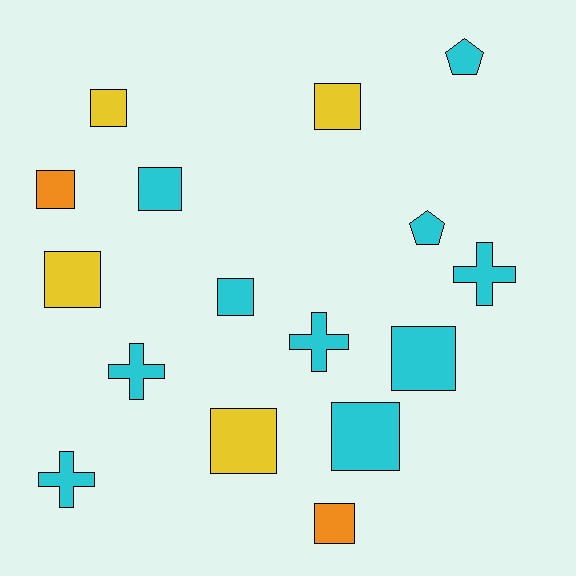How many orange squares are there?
There are 2 orange squares.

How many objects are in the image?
There are 16 objects.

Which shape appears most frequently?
Square, with 10 objects.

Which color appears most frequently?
Cyan, with 10 objects.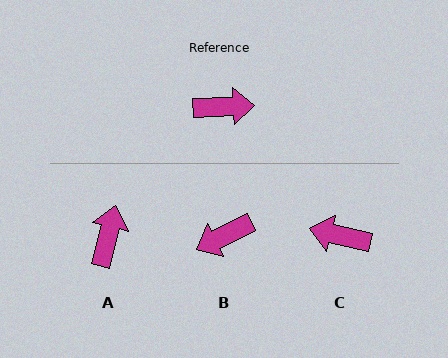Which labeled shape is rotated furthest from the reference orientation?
C, about 164 degrees away.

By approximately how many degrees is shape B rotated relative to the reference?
Approximately 157 degrees clockwise.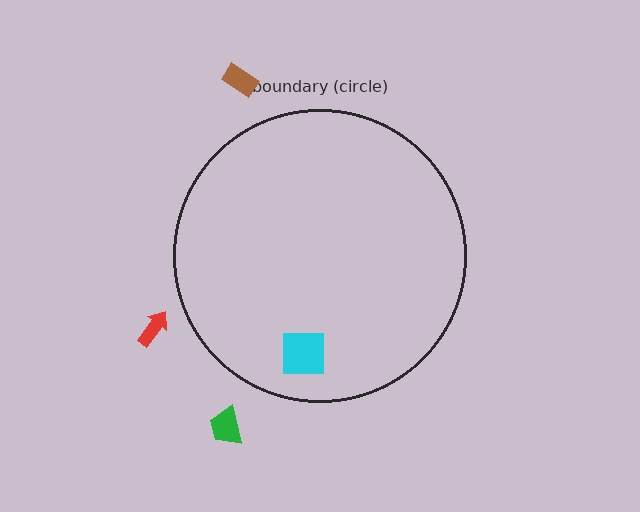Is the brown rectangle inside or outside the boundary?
Outside.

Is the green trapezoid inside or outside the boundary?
Outside.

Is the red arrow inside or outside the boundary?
Outside.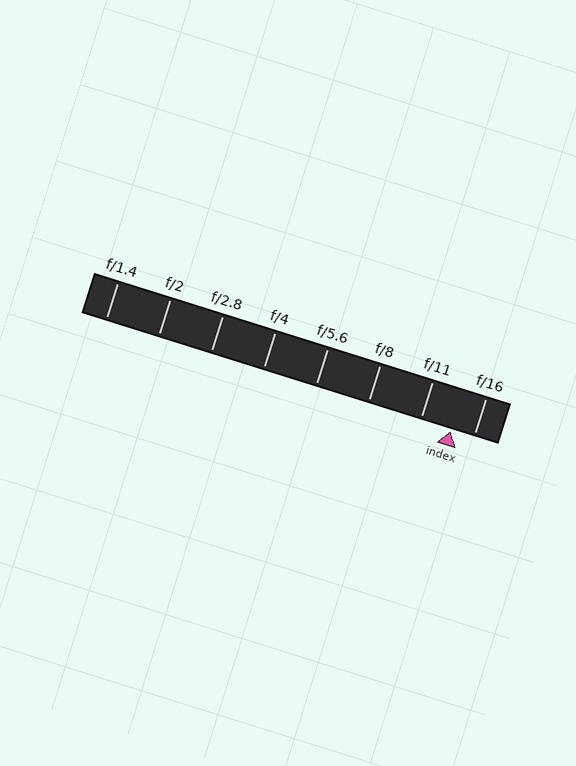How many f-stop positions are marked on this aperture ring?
There are 8 f-stop positions marked.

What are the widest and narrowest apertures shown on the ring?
The widest aperture shown is f/1.4 and the narrowest is f/16.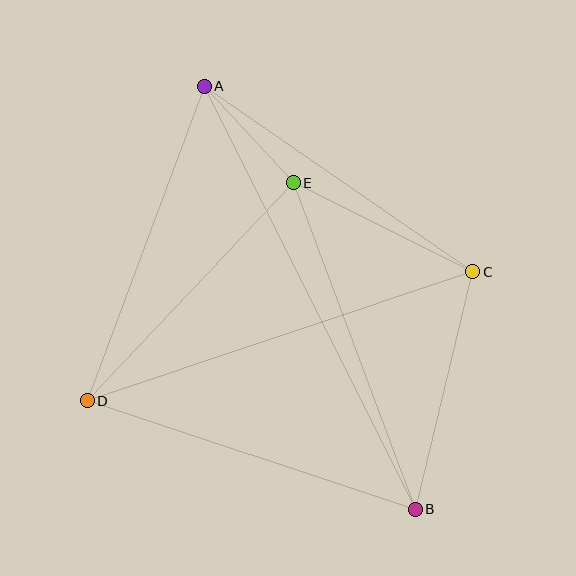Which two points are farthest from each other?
Points A and B are farthest from each other.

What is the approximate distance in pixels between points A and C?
The distance between A and C is approximately 326 pixels.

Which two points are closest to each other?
Points A and E are closest to each other.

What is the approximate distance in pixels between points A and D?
The distance between A and D is approximately 336 pixels.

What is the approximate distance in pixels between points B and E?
The distance between B and E is approximately 349 pixels.